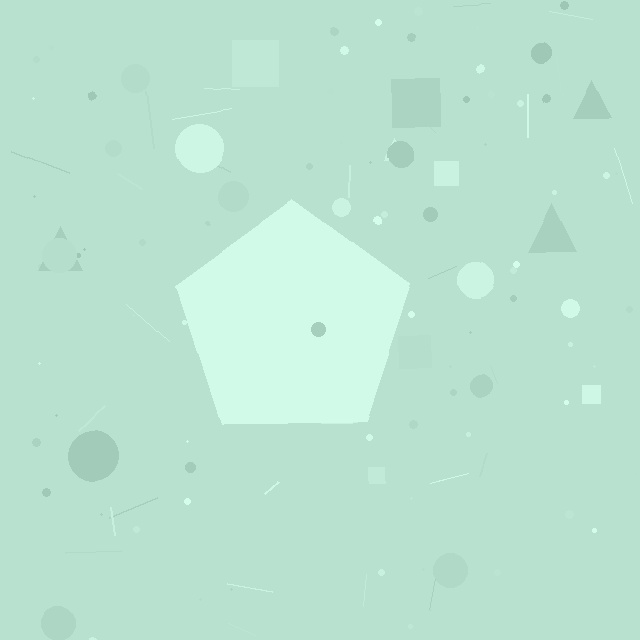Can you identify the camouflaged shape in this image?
The camouflaged shape is a pentagon.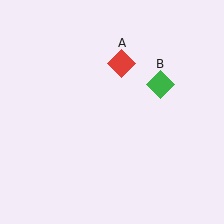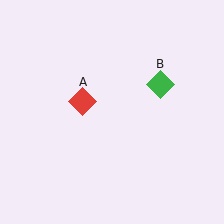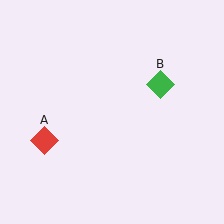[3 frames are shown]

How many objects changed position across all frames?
1 object changed position: red diamond (object A).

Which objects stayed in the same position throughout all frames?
Green diamond (object B) remained stationary.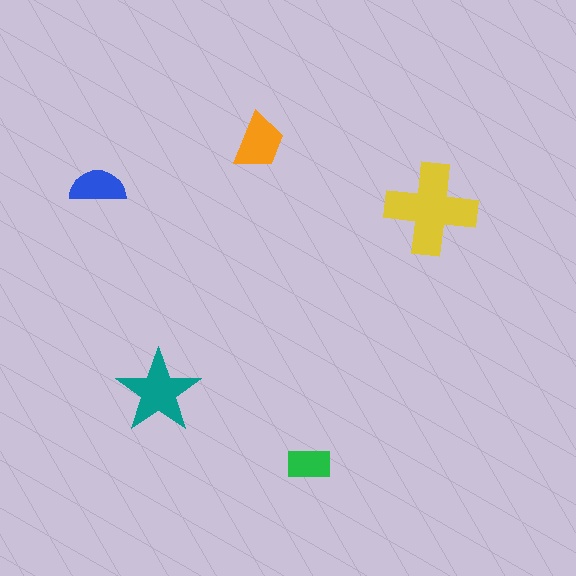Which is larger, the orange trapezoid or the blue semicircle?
The orange trapezoid.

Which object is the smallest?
The green rectangle.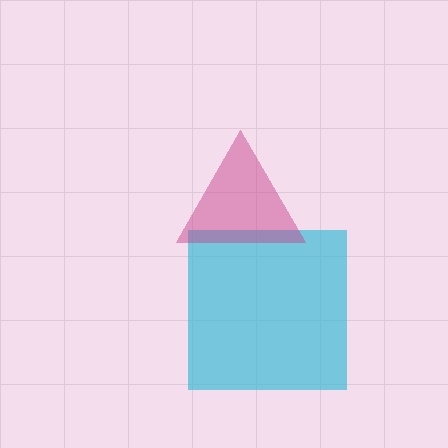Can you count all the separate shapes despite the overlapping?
Yes, there are 2 separate shapes.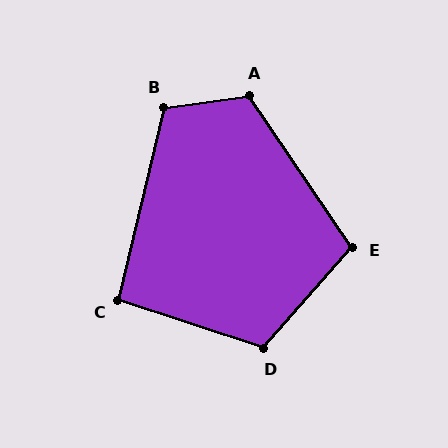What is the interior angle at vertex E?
Approximately 104 degrees (obtuse).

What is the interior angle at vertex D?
Approximately 113 degrees (obtuse).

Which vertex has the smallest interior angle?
C, at approximately 95 degrees.